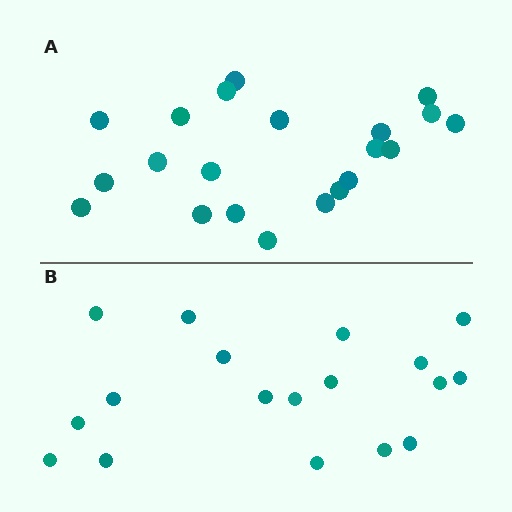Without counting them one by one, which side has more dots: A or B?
Region A (the top region) has more dots.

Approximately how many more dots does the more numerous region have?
Region A has just a few more — roughly 2 or 3 more dots than region B.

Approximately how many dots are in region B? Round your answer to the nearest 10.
About 20 dots. (The exact count is 18, which rounds to 20.)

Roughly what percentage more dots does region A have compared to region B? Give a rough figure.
About 15% more.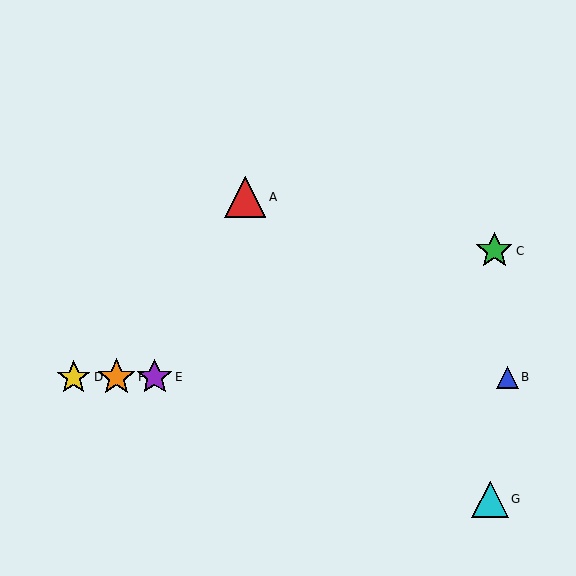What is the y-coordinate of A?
Object A is at y≈197.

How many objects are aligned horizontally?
4 objects (B, D, E, F) are aligned horizontally.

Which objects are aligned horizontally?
Objects B, D, E, F are aligned horizontally.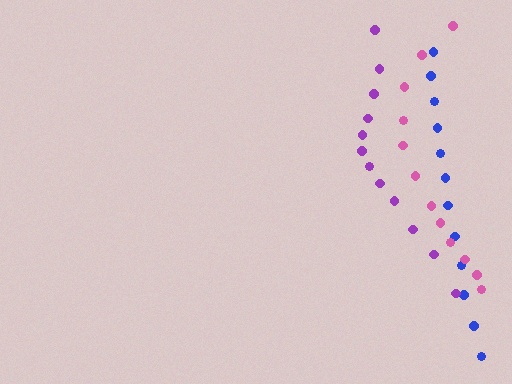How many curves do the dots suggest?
There are 3 distinct paths.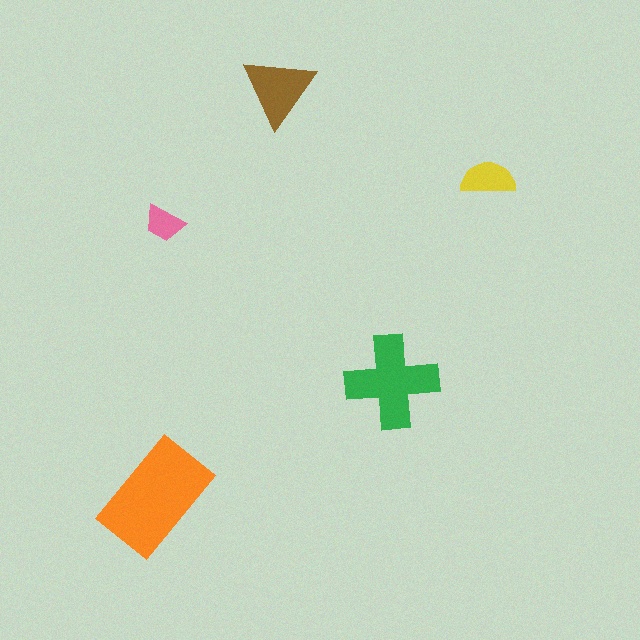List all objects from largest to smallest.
The orange rectangle, the green cross, the brown triangle, the yellow semicircle, the pink trapezoid.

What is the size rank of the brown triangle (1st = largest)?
3rd.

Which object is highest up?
The brown triangle is topmost.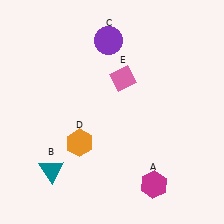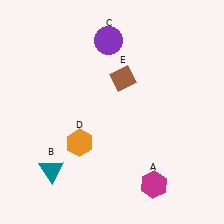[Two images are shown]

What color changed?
The diamond (E) changed from pink in Image 1 to brown in Image 2.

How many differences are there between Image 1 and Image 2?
There is 1 difference between the two images.